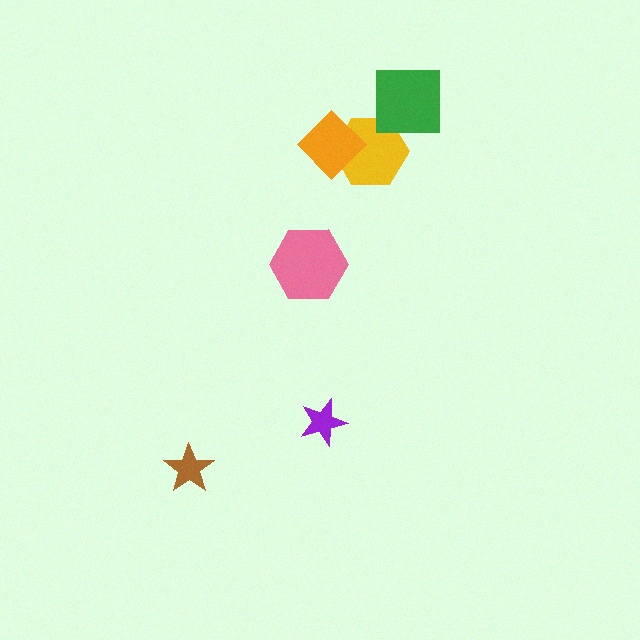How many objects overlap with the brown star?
0 objects overlap with the brown star.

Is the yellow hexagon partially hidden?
Yes, it is partially covered by another shape.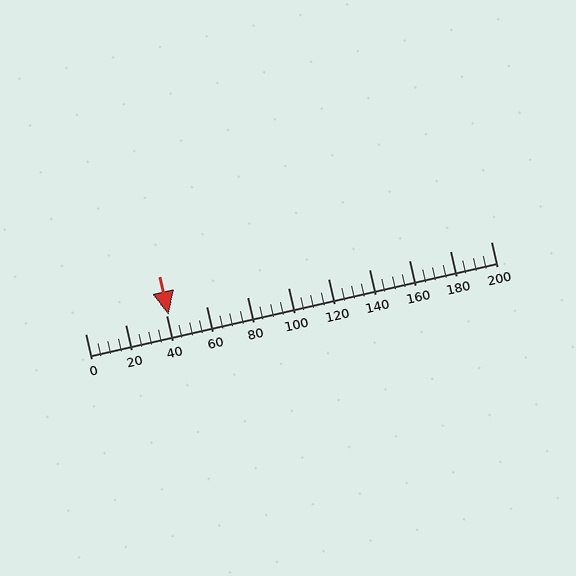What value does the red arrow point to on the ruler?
The red arrow points to approximately 41.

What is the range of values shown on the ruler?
The ruler shows values from 0 to 200.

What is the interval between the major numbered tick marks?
The major tick marks are spaced 20 units apart.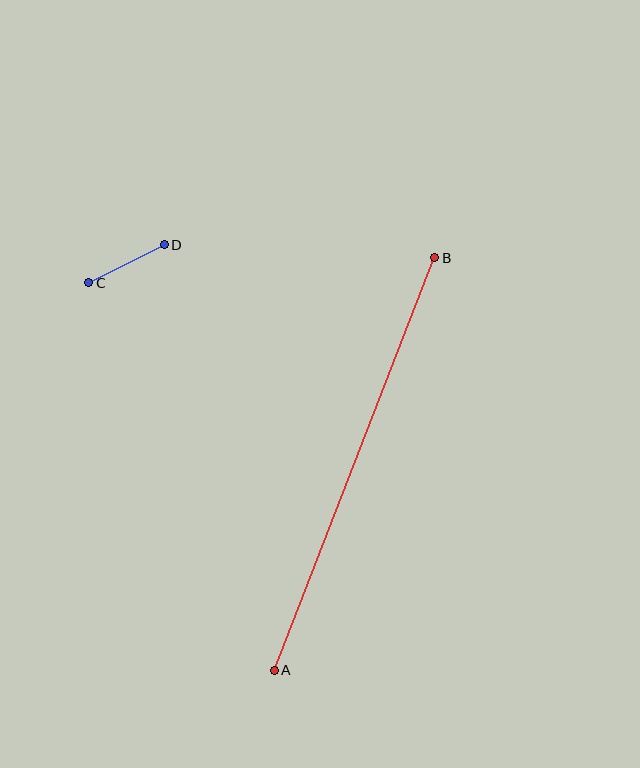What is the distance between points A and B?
The distance is approximately 443 pixels.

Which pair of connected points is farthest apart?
Points A and B are farthest apart.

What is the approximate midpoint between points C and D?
The midpoint is at approximately (126, 264) pixels.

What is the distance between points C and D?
The distance is approximately 84 pixels.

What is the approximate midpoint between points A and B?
The midpoint is at approximately (355, 464) pixels.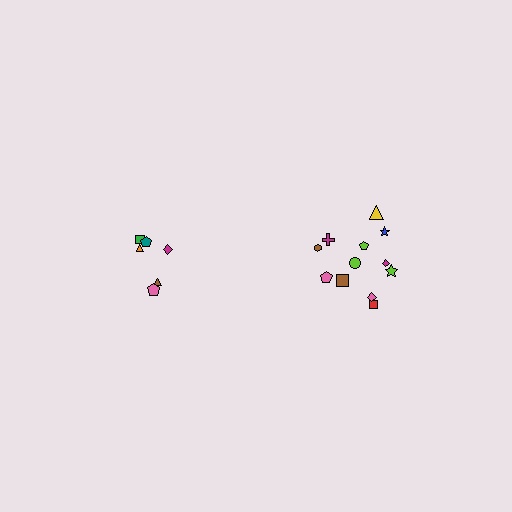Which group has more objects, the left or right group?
The right group.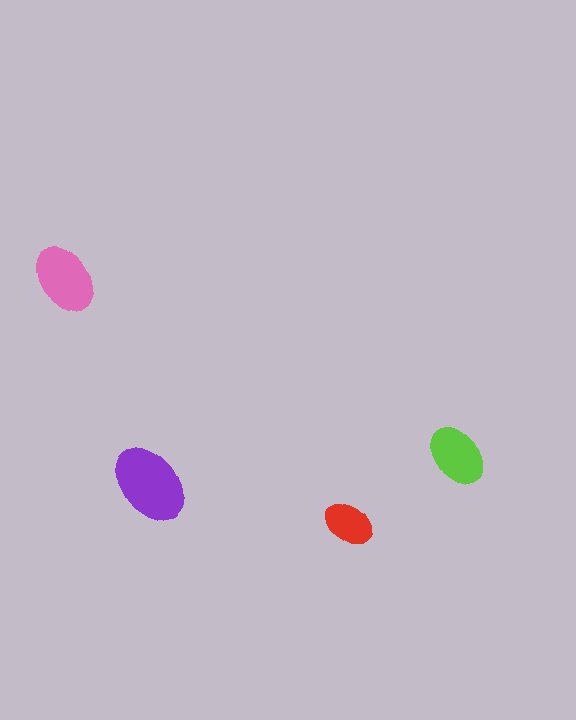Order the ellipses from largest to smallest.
the purple one, the pink one, the lime one, the red one.